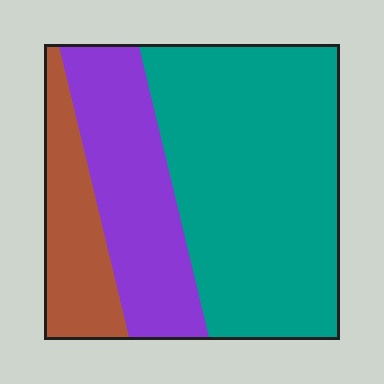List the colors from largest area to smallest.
From largest to smallest: teal, purple, brown.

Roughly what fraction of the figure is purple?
Purple takes up about one quarter (1/4) of the figure.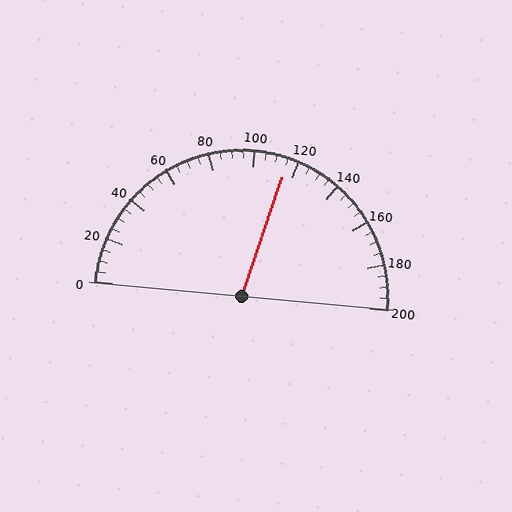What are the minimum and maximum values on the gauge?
The gauge ranges from 0 to 200.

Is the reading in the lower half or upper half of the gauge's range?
The reading is in the upper half of the range (0 to 200).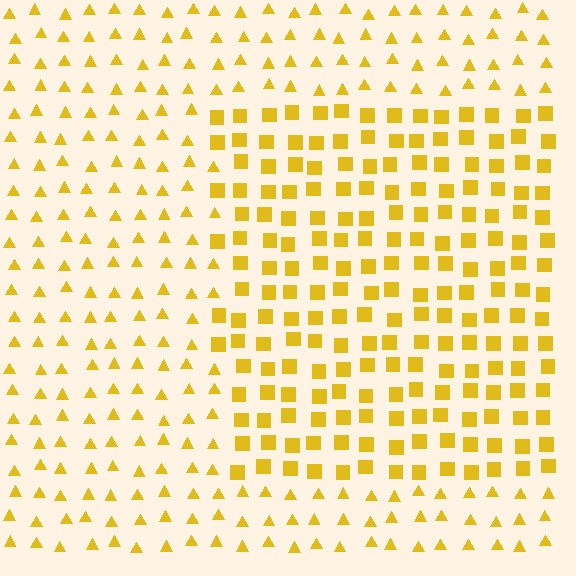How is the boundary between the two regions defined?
The boundary is defined by a change in element shape: squares inside vs. triangles outside. All elements share the same color and spacing.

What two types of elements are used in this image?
The image uses squares inside the rectangle region and triangles outside it.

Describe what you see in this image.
The image is filled with small yellow elements arranged in a uniform grid. A rectangle-shaped region contains squares, while the surrounding area contains triangles. The boundary is defined purely by the change in element shape.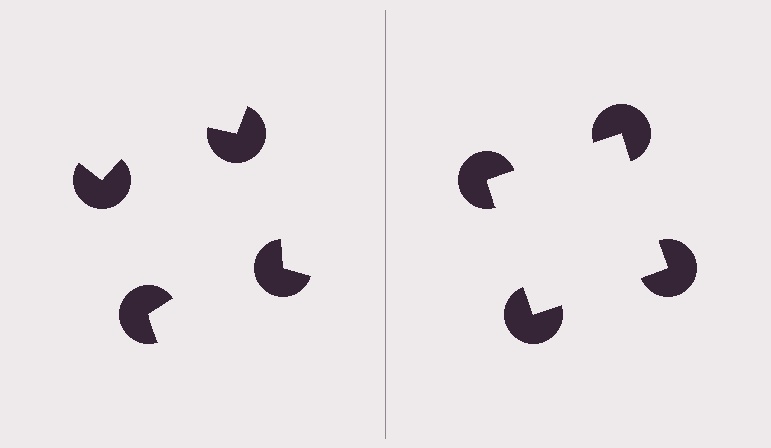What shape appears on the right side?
An illusory square.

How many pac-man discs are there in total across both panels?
8 — 4 on each side.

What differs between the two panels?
The pac-man discs are positioned identically on both sides; only the wedge orientations differ. On the right they align to a square; on the left they are misaligned.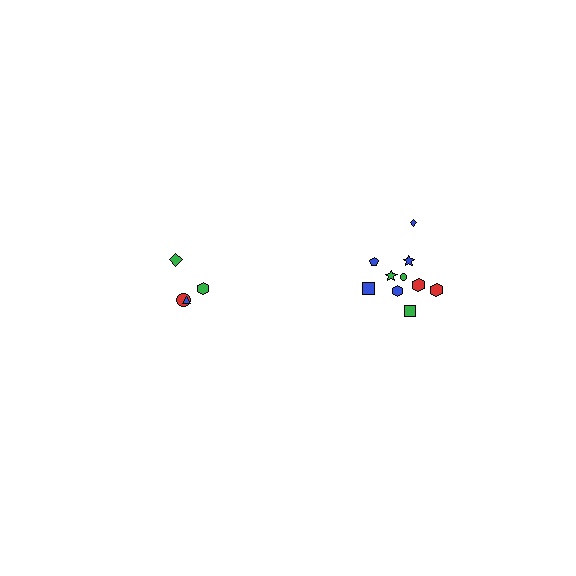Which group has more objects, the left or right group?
The right group.